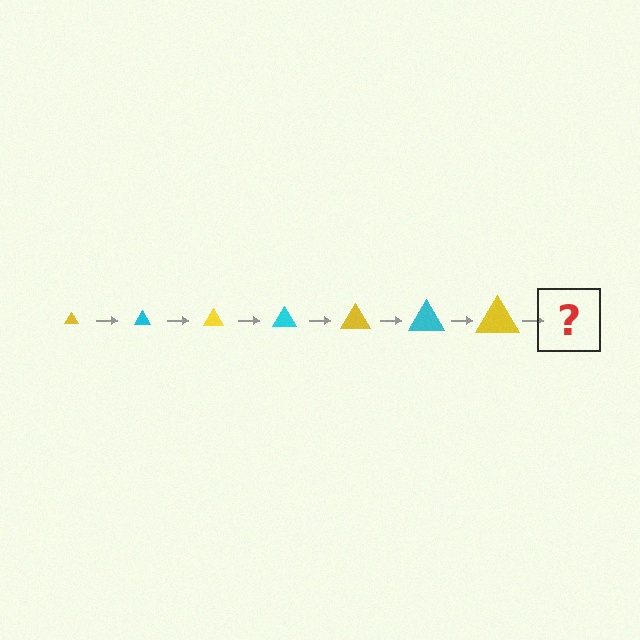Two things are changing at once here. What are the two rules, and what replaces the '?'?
The two rules are that the triangle grows larger each step and the color cycles through yellow and cyan. The '?' should be a cyan triangle, larger than the previous one.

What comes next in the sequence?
The next element should be a cyan triangle, larger than the previous one.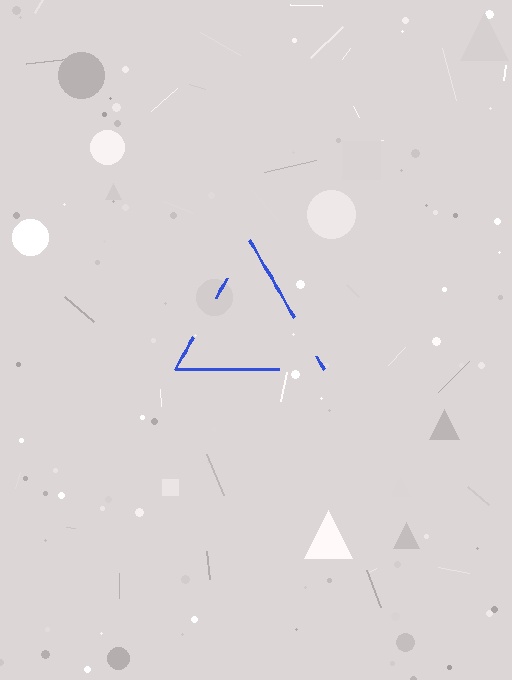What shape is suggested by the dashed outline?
The dashed outline suggests a triangle.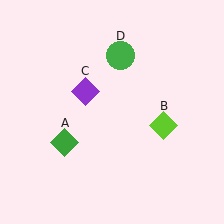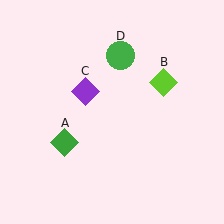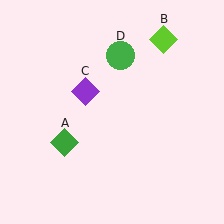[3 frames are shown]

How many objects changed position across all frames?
1 object changed position: lime diamond (object B).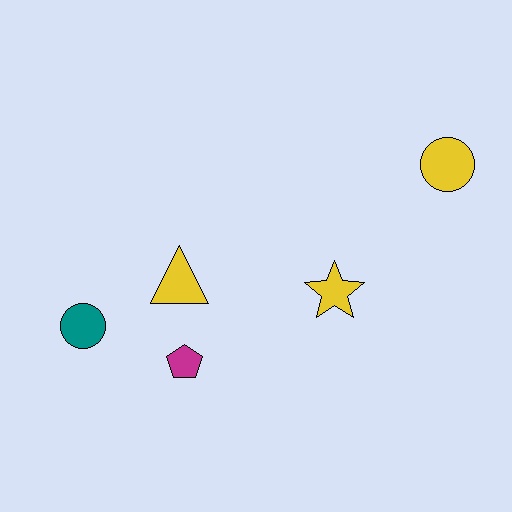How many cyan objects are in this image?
There are no cyan objects.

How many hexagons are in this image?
There are no hexagons.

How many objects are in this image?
There are 5 objects.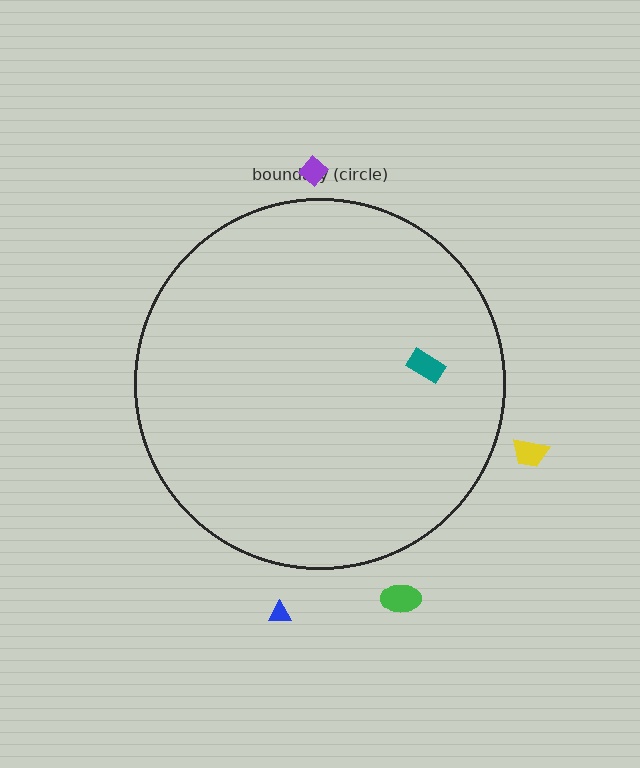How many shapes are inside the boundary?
1 inside, 4 outside.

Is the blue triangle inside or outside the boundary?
Outside.